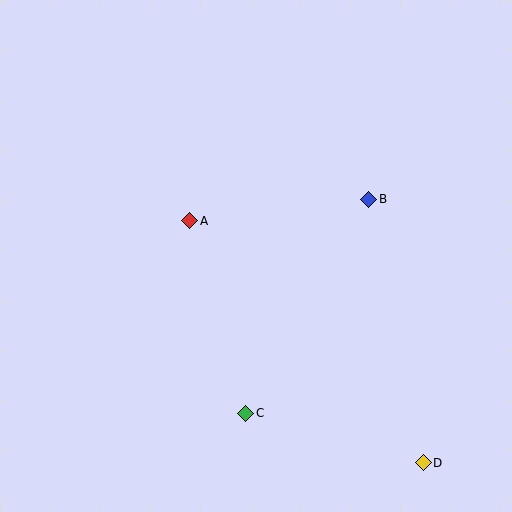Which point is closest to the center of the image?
Point A at (190, 221) is closest to the center.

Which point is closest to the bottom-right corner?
Point D is closest to the bottom-right corner.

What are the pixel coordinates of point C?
Point C is at (246, 413).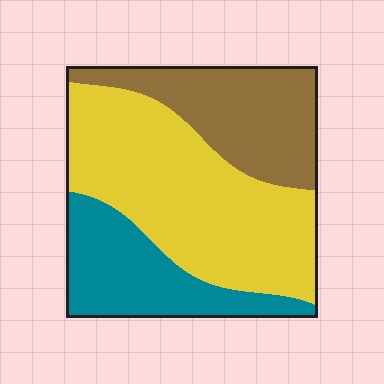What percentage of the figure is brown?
Brown takes up between a quarter and a half of the figure.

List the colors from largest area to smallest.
From largest to smallest: yellow, brown, teal.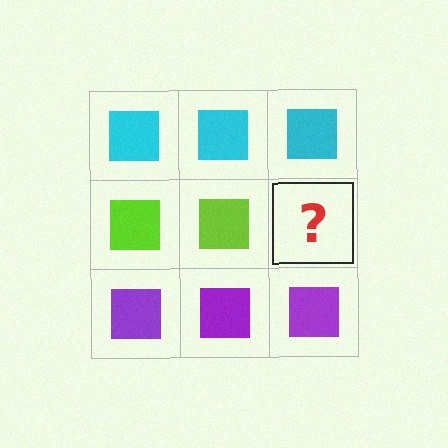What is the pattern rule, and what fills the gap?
The rule is that each row has a consistent color. The gap should be filled with a lime square.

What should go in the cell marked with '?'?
The missing cell should contain a lime square.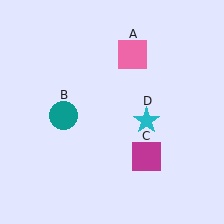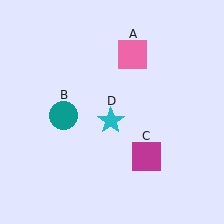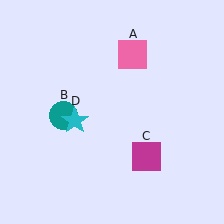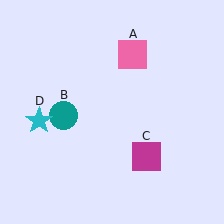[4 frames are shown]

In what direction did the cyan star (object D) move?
The cyan star (object D) moved left.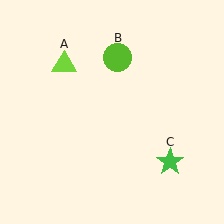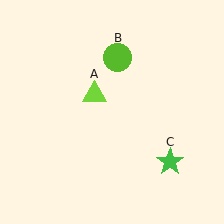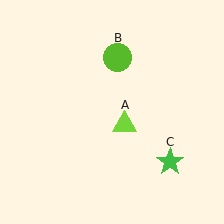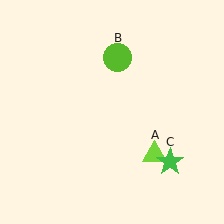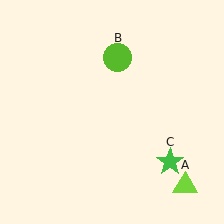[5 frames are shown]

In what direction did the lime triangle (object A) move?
The lime triangle (object A) moved down and to the right.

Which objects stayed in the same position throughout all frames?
Lime circle (object B) and green star (object C) remained stationary.